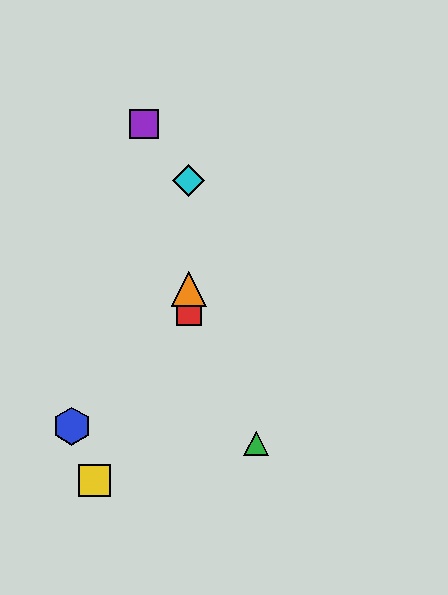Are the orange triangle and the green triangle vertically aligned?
No, the orange triangle is at x≈189 and the green triangle is at x≈256.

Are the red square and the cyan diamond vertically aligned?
Yes, both are at x≈189.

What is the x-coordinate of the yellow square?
The yellow square is at x≈94.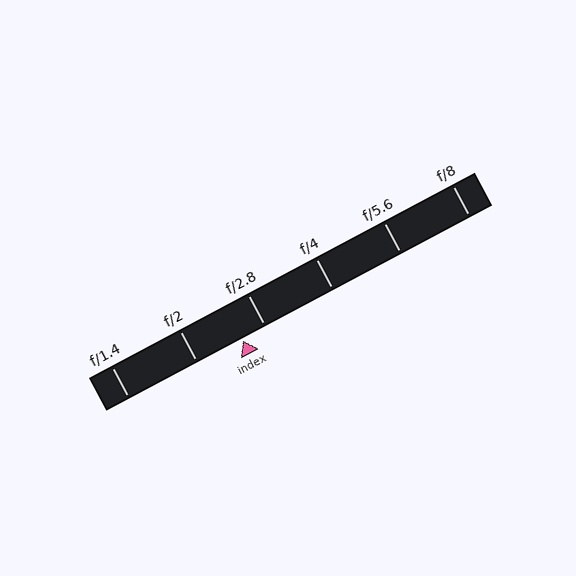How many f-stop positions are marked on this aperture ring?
There are 6 f-stop positions marked.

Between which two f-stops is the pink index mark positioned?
The index mark is between f/2 and f/2.8.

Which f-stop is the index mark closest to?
The index mark is closest to f/2.8.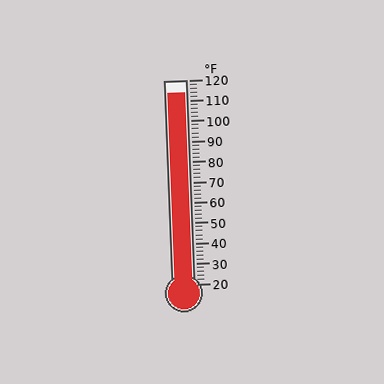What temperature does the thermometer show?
The thermometer shows approximately 114°F.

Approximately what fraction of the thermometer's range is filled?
The thermometer is filled to approximately 95% of its range.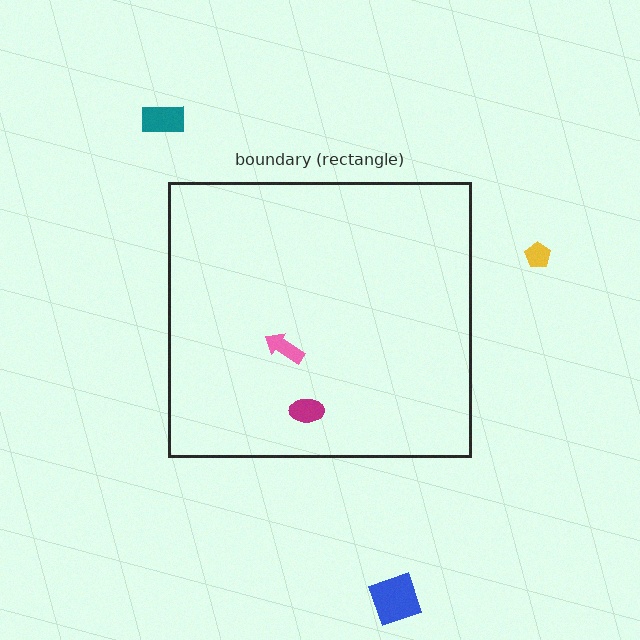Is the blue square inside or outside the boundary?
Outside.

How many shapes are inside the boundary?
2 inside, 3 outside.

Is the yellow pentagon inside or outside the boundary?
Outside.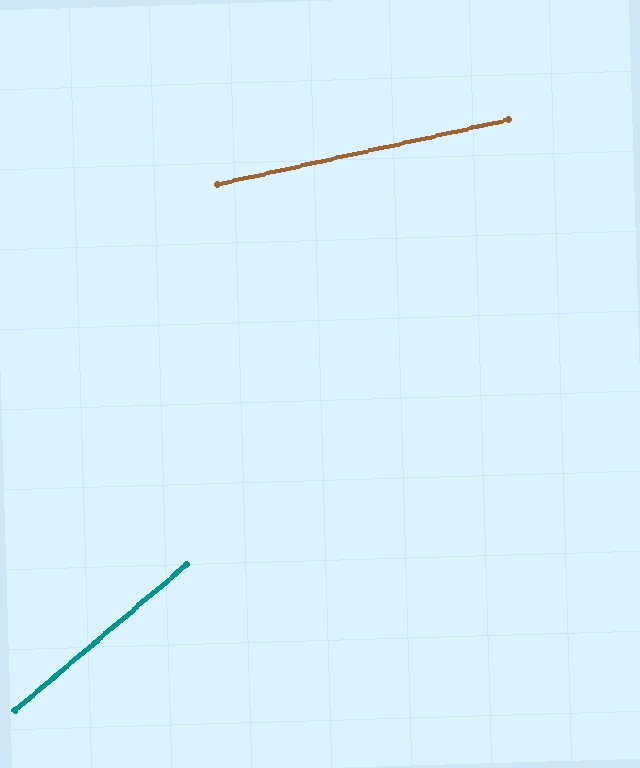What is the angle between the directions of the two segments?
Approximately 28 degrees.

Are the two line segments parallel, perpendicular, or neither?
Neither parallel nor perpendicular — they differ by about 28°.